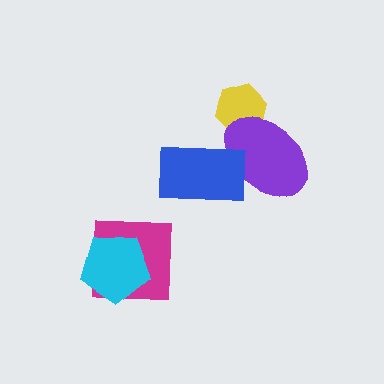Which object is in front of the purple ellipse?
The blue rectangle is in front of the purple ellipse.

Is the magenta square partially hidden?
Yes, it is partially covered by another shape.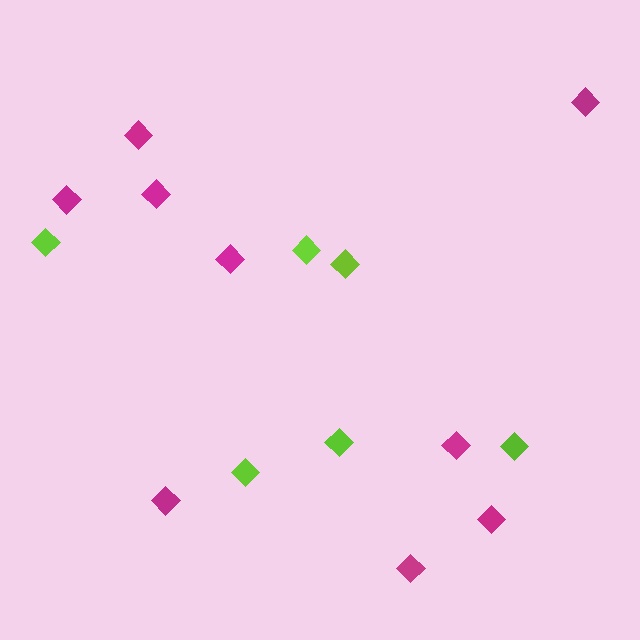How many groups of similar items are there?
There are 2 groups: one group of magenta diamonds (9) and one group of lime diamonds (6).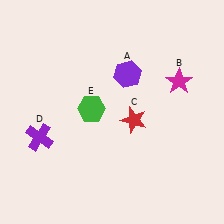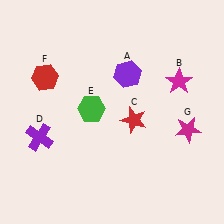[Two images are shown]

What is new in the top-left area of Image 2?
A red hexagon (F) was added in the top-left area of Image 2.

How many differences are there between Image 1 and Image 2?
There are 2 differences between the two images.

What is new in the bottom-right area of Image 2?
A magenta star (G) was added in the bottom-right area of Image 2.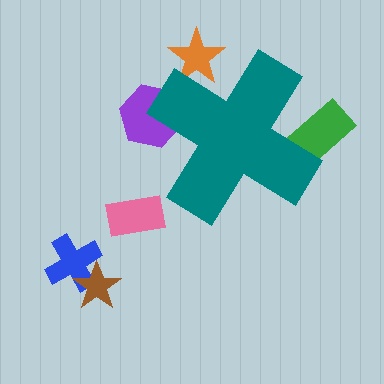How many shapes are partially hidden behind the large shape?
3 shapes are partially hidden.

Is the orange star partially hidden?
Yes, the orange star is partially hidden behind the teal cross.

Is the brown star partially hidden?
No, the brown star is fully visible.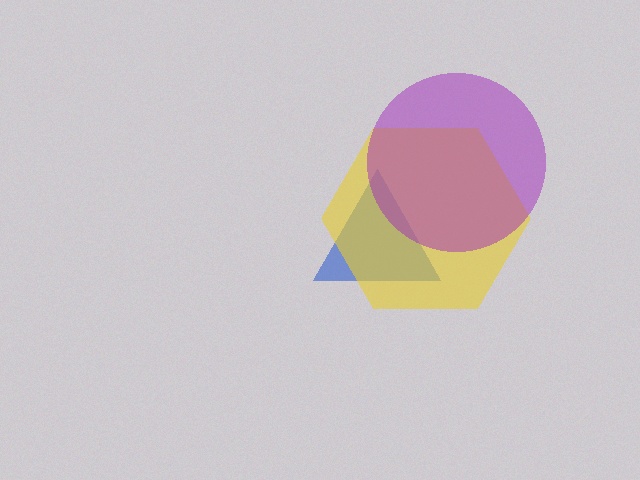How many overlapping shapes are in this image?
There are 3 overlapping shapes in the image.